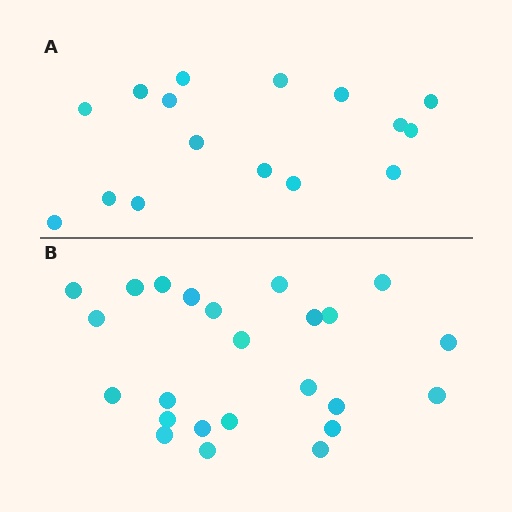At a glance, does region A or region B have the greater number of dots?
Region B (the bottom region) has more dots.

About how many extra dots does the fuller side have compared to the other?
Region B has roughly 8 or so more dots than region A.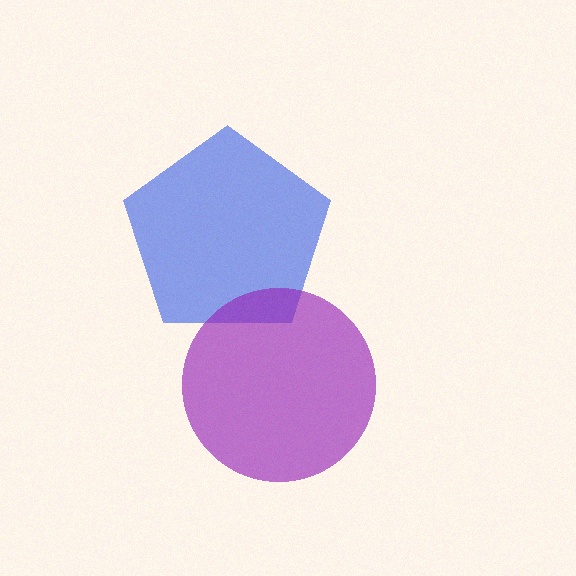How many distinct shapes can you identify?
There are 2 distinct shapes: a blue pentagon, a purple circle.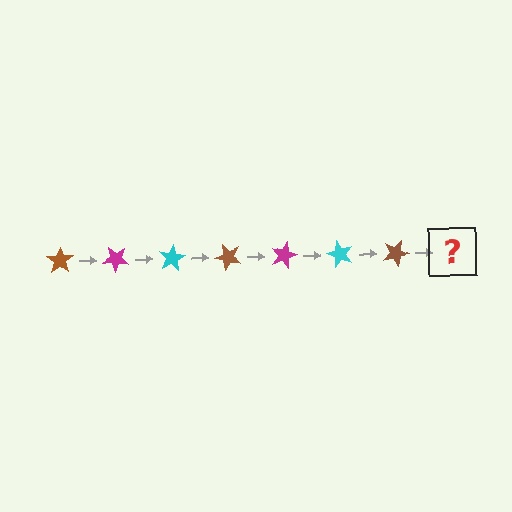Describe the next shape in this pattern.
It should be a magenta star, rotated 280 degrees from the start.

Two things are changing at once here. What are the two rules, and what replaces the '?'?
The two rules are that it rotates 40 degrees each step and the color cycles through brown, magenta, and cyan. The '?' should be a magenta star, rotated 280 degrees from the start.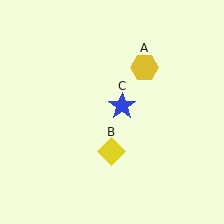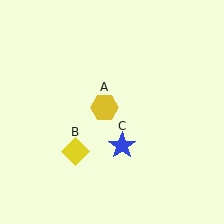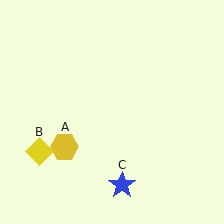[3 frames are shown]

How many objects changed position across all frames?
3 objects changed position: yellow hexagon (object A), yellow diamond (object B), blue star (object C).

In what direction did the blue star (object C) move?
The blue star (object C) moved down.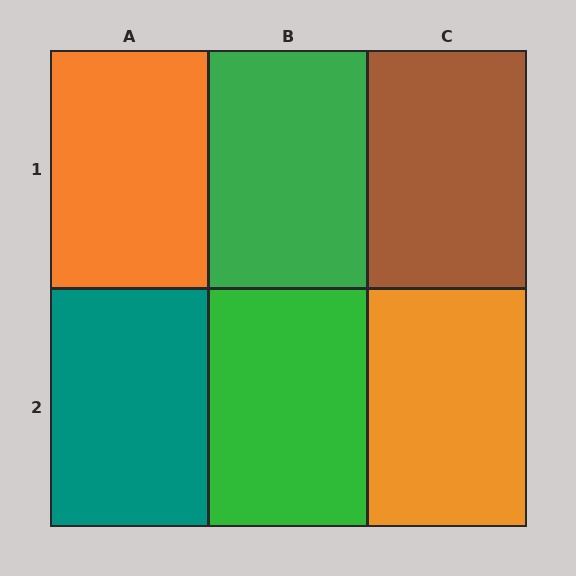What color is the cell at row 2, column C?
Orange.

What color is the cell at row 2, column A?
Teal.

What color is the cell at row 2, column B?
Green.